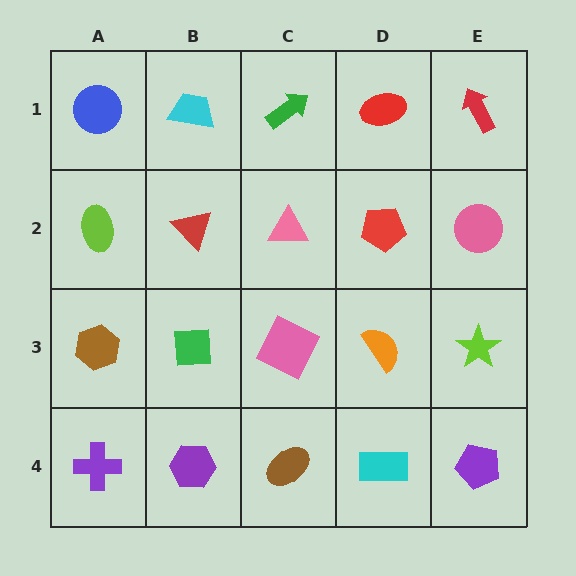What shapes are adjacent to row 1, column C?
A pink triangle (row 2, column C), a cyan trapezoid (row 1, column B), a red ellipse (row 1, column D).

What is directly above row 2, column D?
A red ellipse.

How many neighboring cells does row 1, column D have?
3.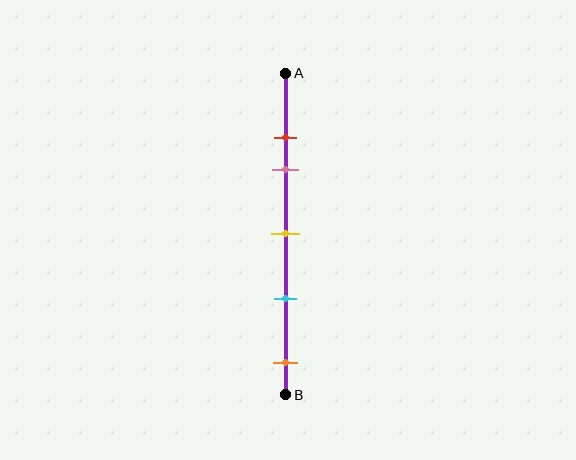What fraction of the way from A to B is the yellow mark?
The yellow mark is approximately 50% (0.5) of the way from A to B.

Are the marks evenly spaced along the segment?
No, the marks are not evenly spaced.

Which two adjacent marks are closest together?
The red and pink marks are the closest adjacent pair.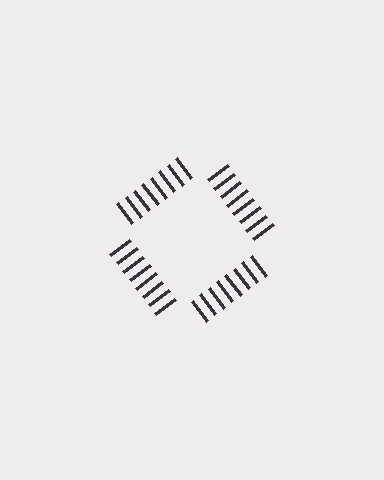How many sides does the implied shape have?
4 sides — the line-ends trace a square.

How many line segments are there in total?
32 — 8 along each of the 4 edges.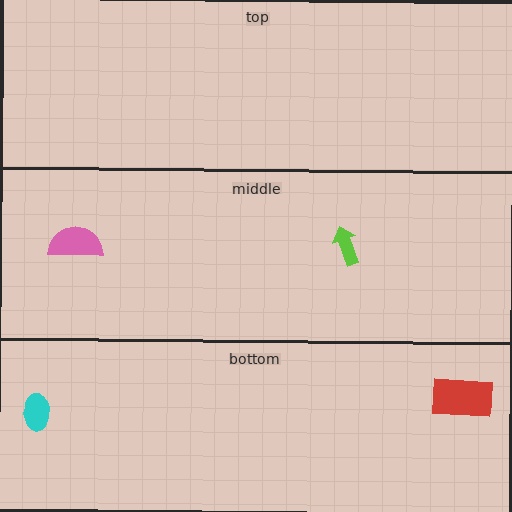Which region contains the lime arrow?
The middle region.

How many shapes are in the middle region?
2.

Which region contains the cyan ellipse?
The bottom region.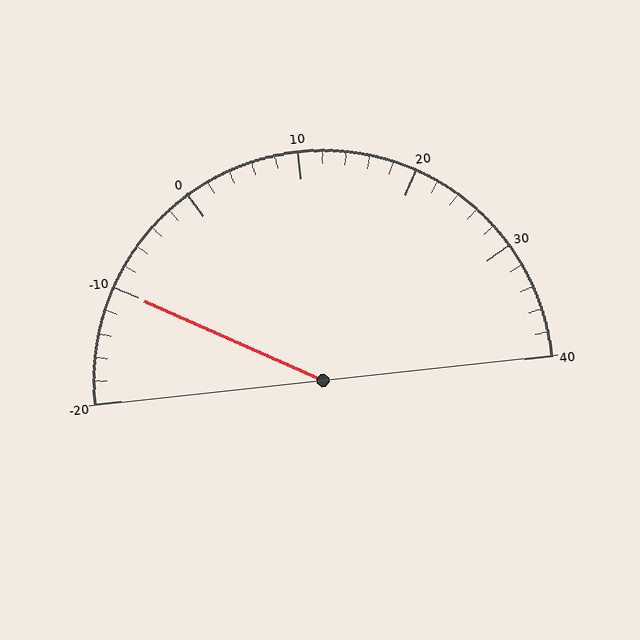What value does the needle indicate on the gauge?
The needle indicates approximately -10.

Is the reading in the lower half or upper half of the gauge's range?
The reading is in the lower half of the range (-20 to 40).